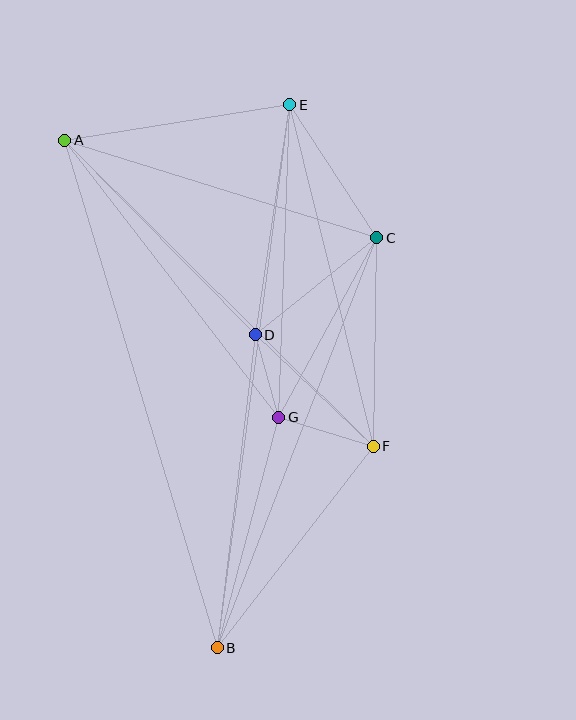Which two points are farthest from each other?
Points B and E are farthest from each other.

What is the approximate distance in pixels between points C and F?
The distance between C and F is approximately 208 pixels.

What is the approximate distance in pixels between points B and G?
The distance between B and G is approximately 239 pixels.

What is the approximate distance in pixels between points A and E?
The distance between A and E is approximately 228 pixels.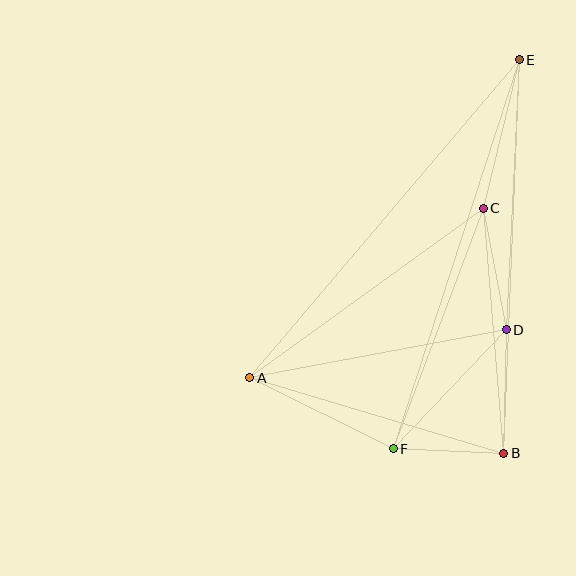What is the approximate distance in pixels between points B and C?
The distance between B and C is approximately 246 pixels.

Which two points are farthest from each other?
Points A and E are farthest from each other.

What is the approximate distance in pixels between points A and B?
The distance between A and B is approximately 265 pixels.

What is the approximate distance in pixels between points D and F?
The distance between D and F is approximately 164 pixels.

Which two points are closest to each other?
Points B and F are closest to each other.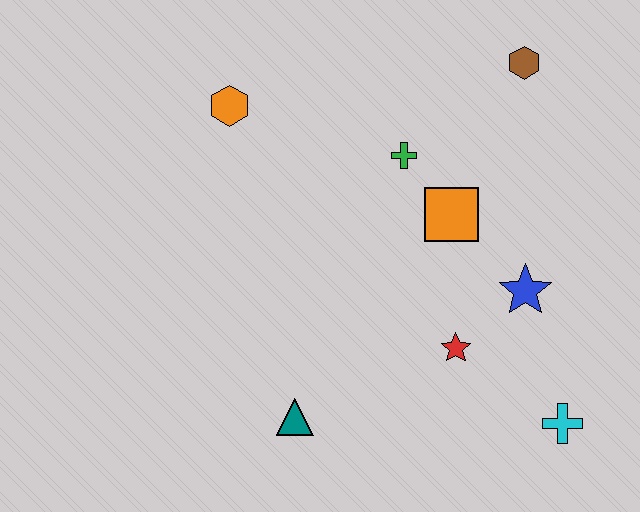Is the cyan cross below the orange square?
Yes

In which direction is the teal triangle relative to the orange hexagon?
The teal triangle is below the orange hexagon.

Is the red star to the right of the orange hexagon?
Yes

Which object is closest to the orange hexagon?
The green cross is closest to the orange hexagon.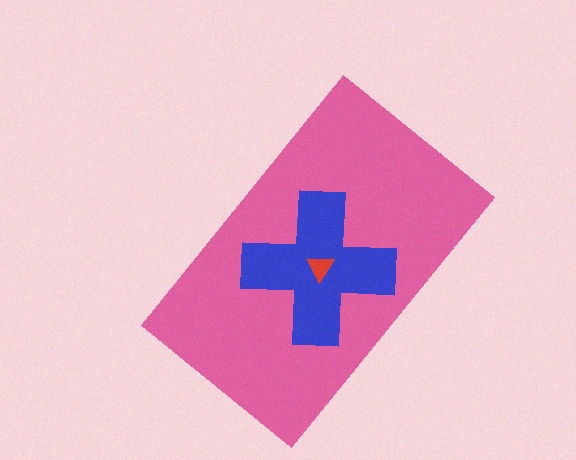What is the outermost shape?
The pink rectangle.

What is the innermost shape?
The red triangle.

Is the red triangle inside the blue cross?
Yes.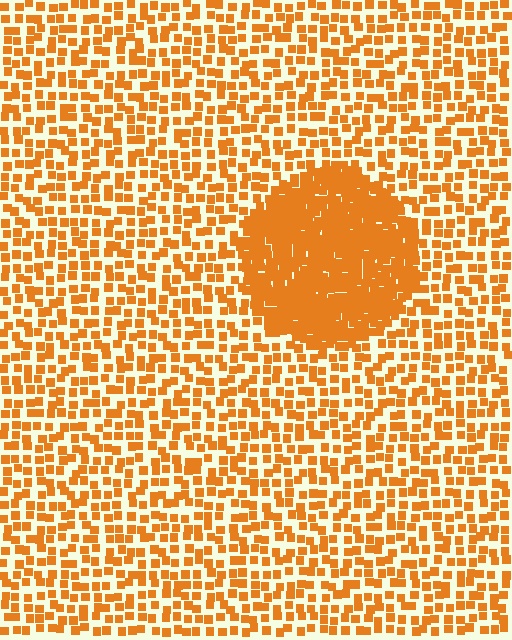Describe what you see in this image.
The image contains small orange elements arranged at two different densities. A circle-shaped region is visible where the elements are more densely packed than the surrounding area.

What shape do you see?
I see a circle.